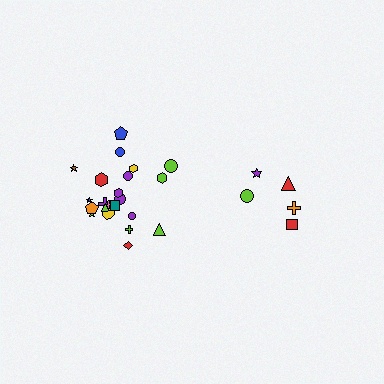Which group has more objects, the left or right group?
The left group.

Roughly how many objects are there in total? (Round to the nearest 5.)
Roughly 25 objects in total.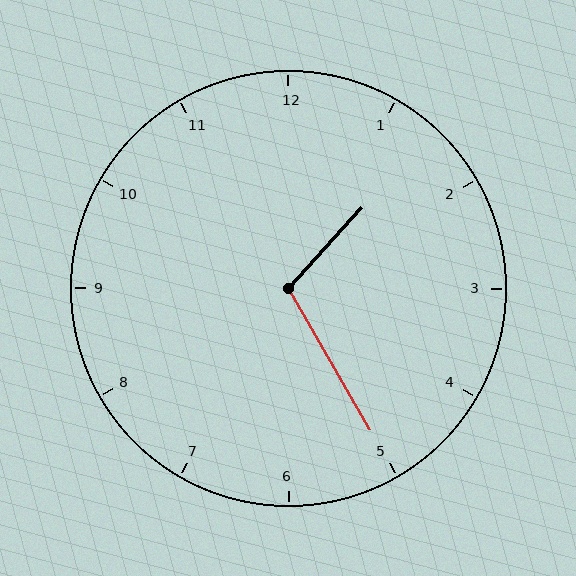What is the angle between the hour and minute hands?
Approximately 108 degrees.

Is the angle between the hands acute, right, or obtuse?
It is obtuse.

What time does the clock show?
1:25.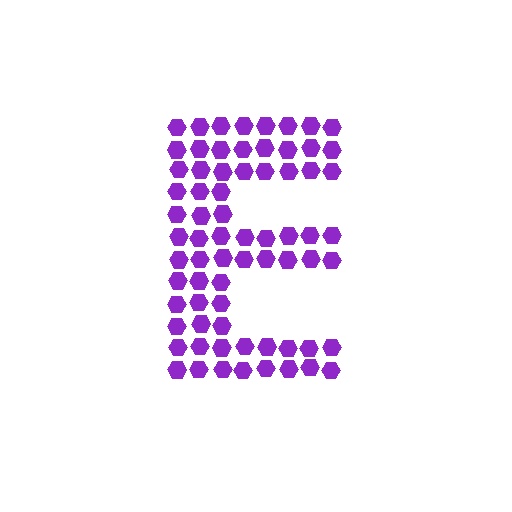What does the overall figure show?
The overall figure shows the letter E.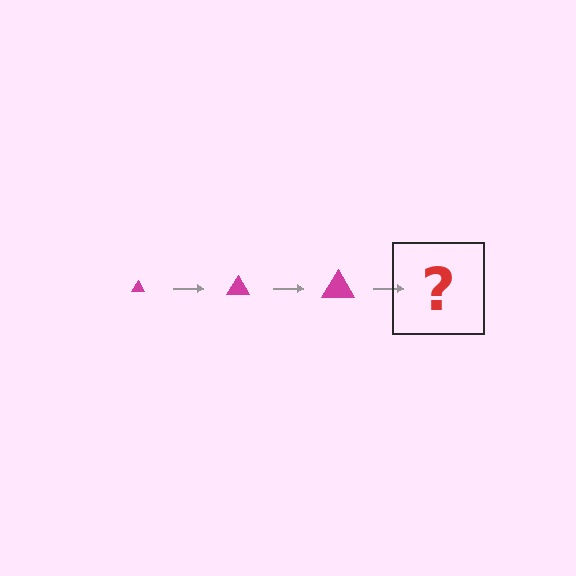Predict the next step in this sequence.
The next step is a magenta triangle, larger than the previous one.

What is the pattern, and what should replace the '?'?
The pattern is that the triangle gets progressively larger each step. The '?' should be a magenta triangle, larger than the previous one.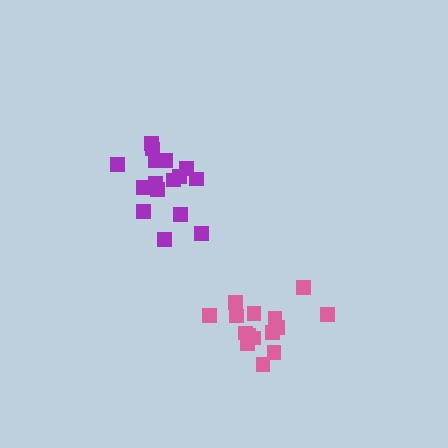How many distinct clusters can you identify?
There are 2 distinct clusters.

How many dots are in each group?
Group 1: 17 dots, Group 2: 16 dots (33 total).